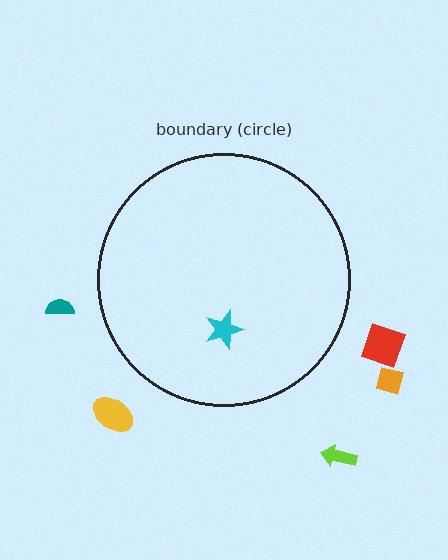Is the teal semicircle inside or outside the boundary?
Outside.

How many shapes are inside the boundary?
1 inside, 5 outside.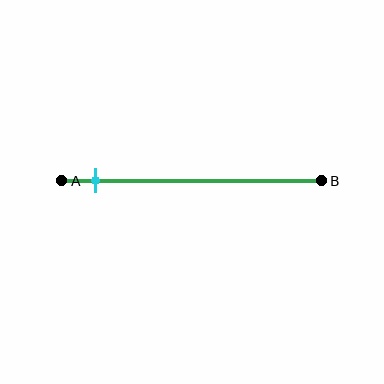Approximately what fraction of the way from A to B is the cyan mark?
The cyan mark is approximately 15% of the way from A to B.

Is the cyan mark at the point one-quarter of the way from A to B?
No, the mark is at about 15% from A, not at the 25% one-quarter point.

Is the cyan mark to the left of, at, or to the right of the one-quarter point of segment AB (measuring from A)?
The cyan mark is to the left of the one-quarter point of segment AB.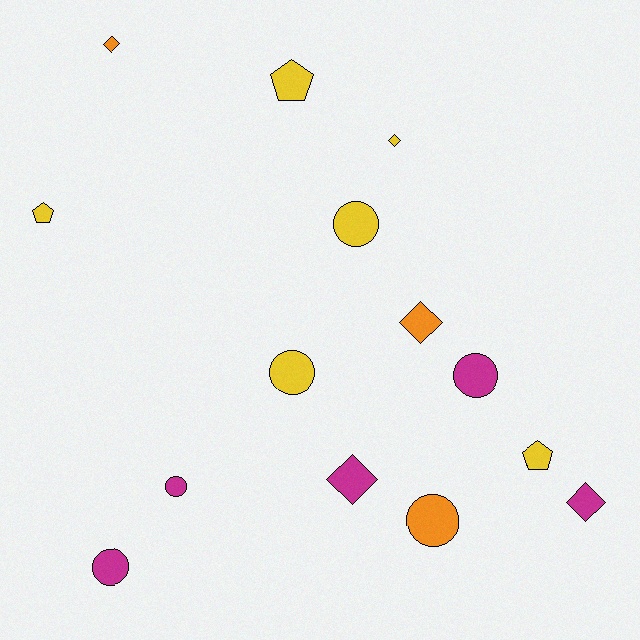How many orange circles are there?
There is 1 orange circle.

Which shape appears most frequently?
Circle, with 6 objects.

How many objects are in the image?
There are 14 objects.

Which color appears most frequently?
Yellow, with 6 objects.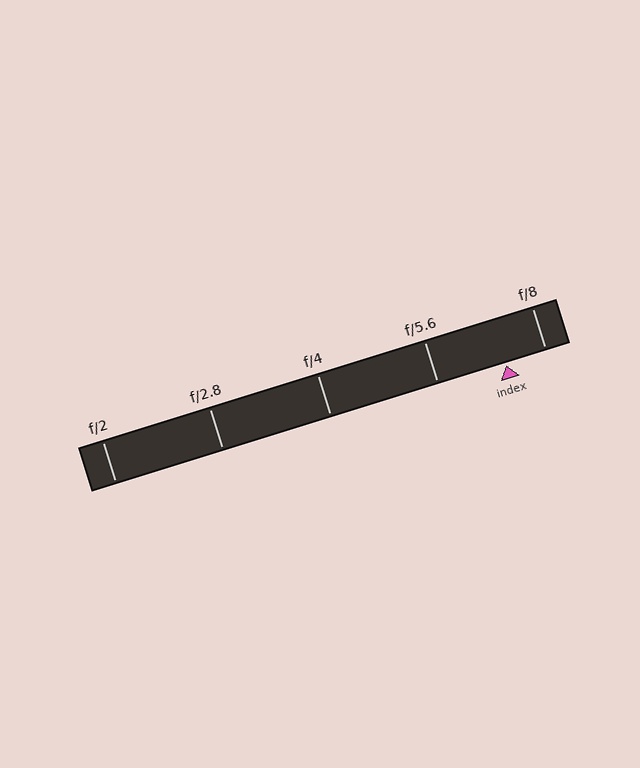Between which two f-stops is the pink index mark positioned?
The index mark is between f/5.6 and f/8.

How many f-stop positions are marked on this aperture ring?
There are 5 f-stop positions marked.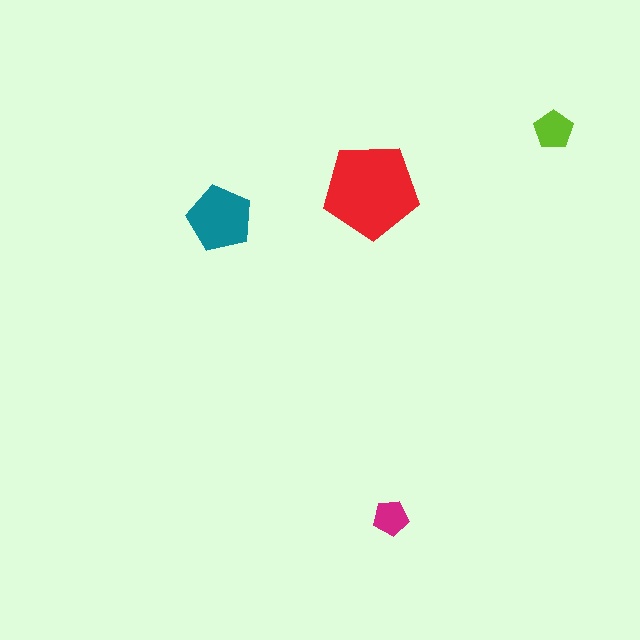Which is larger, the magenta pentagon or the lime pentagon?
The lime one.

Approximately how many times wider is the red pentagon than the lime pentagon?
About 2.5 times wider.